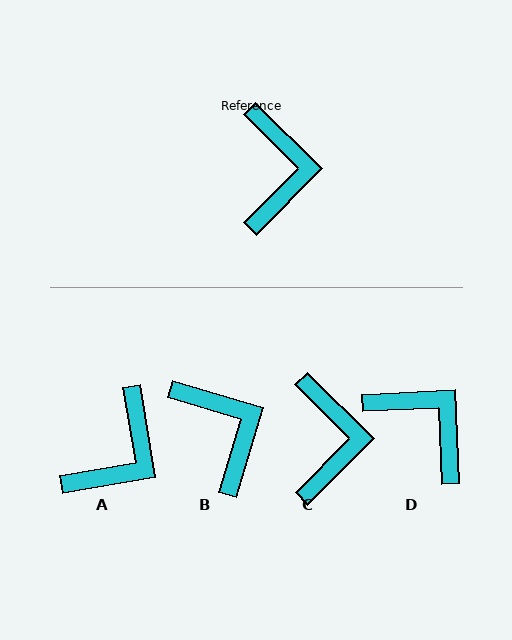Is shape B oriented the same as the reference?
No, it is off by about 28 degrees.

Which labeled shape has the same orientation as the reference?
C.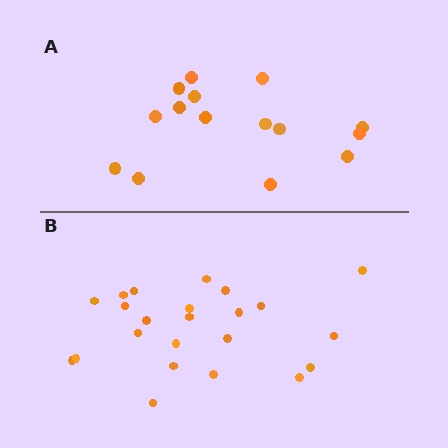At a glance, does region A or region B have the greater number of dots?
Region B (the bottom region) has more dots.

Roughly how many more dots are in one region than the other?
Region B has roughly 8 or so more dots than region A.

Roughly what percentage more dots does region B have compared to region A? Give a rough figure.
About 55% more.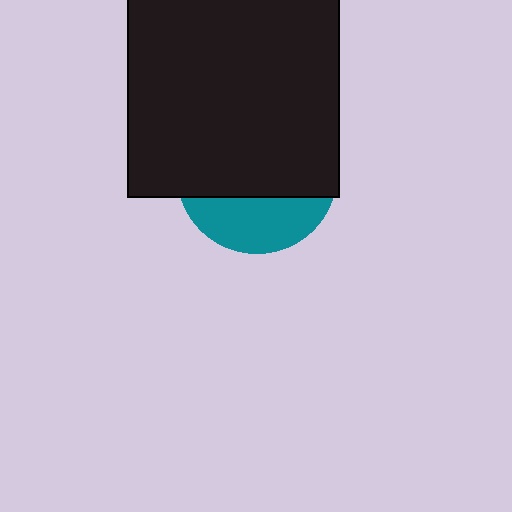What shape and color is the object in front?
The object in front is a black square.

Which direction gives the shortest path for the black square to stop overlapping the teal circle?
Moving up gives the shortest separation.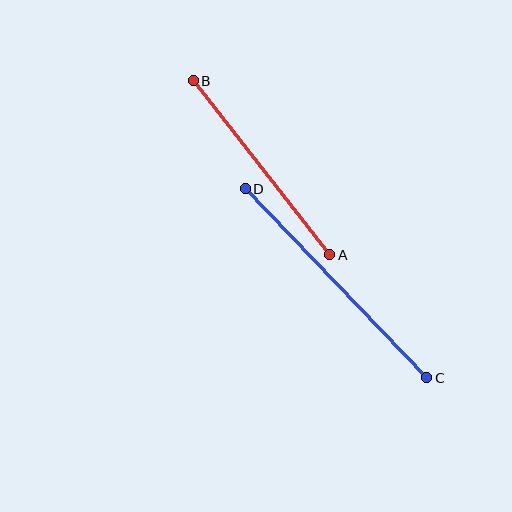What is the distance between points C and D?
The distance is approximately 263 pixels.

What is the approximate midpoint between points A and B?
The midpoint is at approximately (261, 168) pixels.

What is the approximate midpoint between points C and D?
The midpoint is at approximately (336, 283) pixels.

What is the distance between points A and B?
The distance is approximately 221 pixels.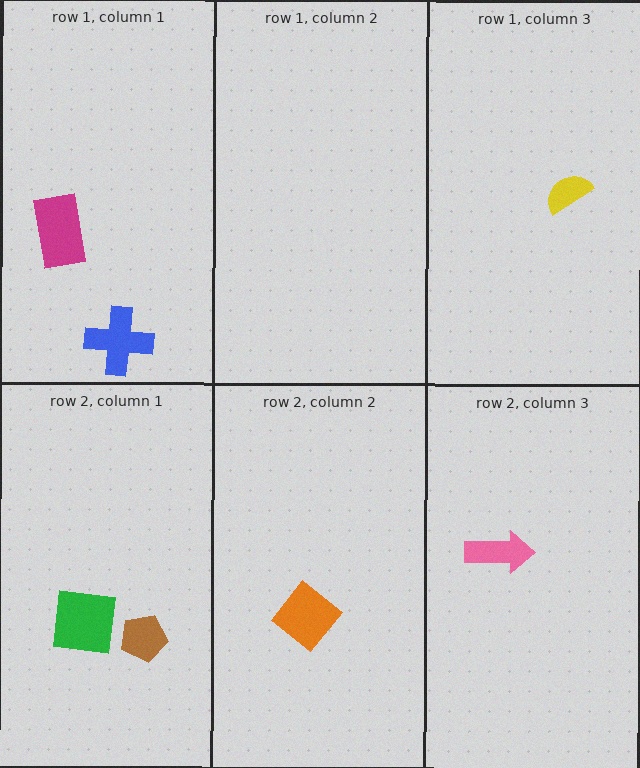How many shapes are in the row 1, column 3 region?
1.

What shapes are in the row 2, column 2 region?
The orange diamond.